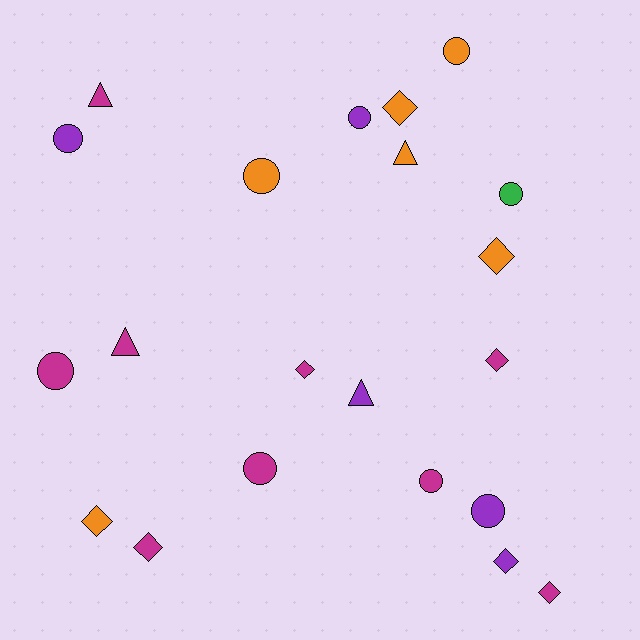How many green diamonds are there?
There are no green diamonds.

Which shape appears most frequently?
Circle, with 9 objects.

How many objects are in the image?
There are 21 objects.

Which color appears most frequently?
Magenta, with 9 objects.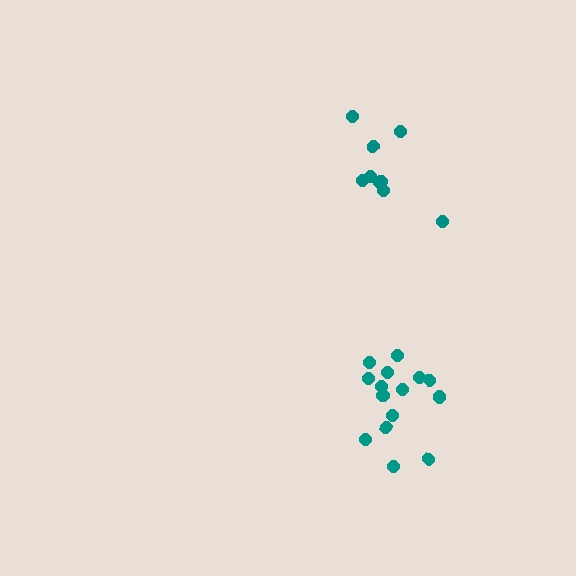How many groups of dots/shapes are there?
There are 2 groups.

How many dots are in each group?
Group 1: 9 dots, Group 2: 15 dots (24 total).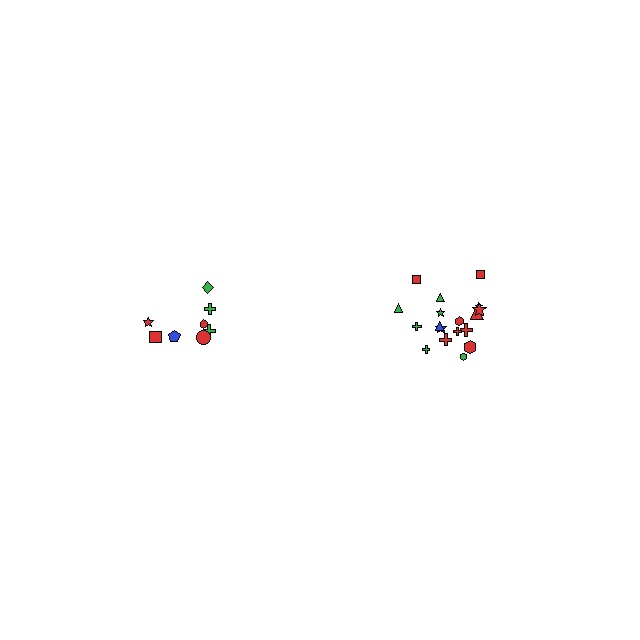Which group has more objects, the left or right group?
The right group.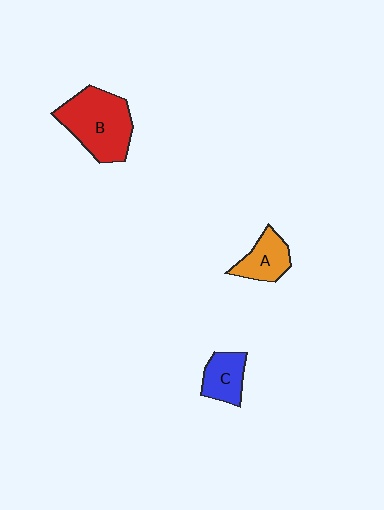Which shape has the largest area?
Shape B (red).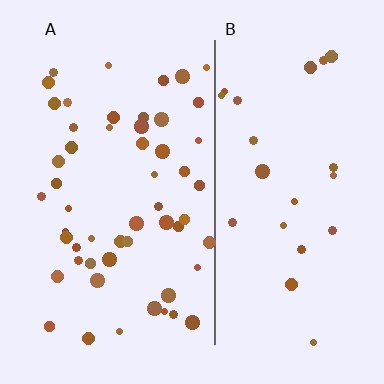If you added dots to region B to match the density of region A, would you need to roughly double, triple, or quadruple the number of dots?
Approximately double.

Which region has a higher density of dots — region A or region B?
A (the left).